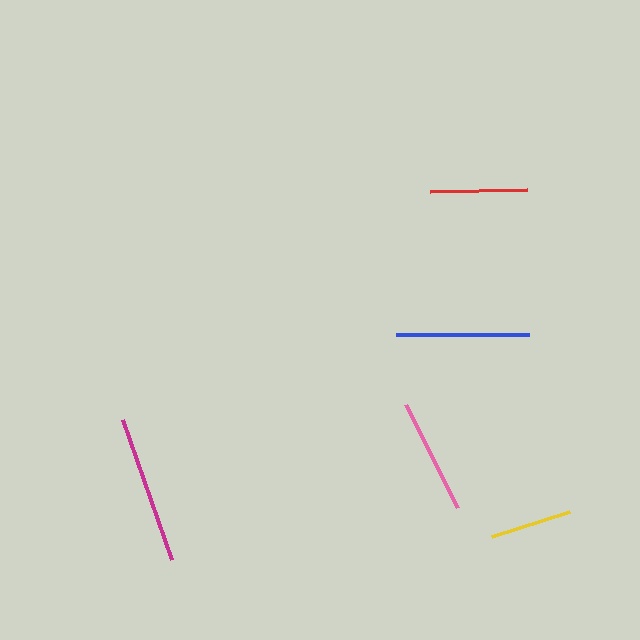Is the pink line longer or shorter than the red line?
The pink line is longer than the red line.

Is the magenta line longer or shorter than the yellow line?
The magenta line is longer than the yellow line.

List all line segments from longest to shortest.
From longest to shortest: magenta, blue, pink, red, yellow.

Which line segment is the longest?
The magenta line is the longest at approximately 149 pixels.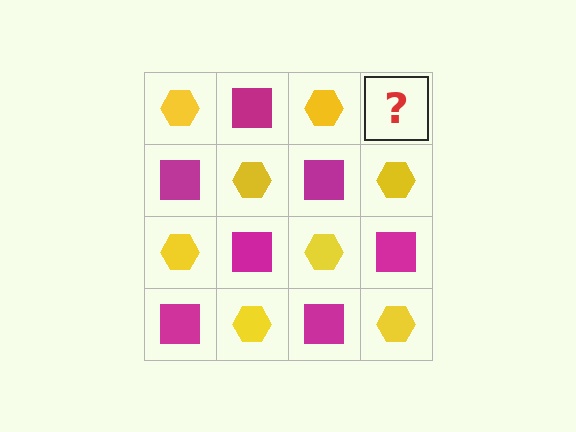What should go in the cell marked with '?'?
The missing cell should contain a magenta square.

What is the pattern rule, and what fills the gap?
The rule is that it alternates yellow hexagon and magenta square in a checkerboard pattern. The gap should be filled with a magenta square.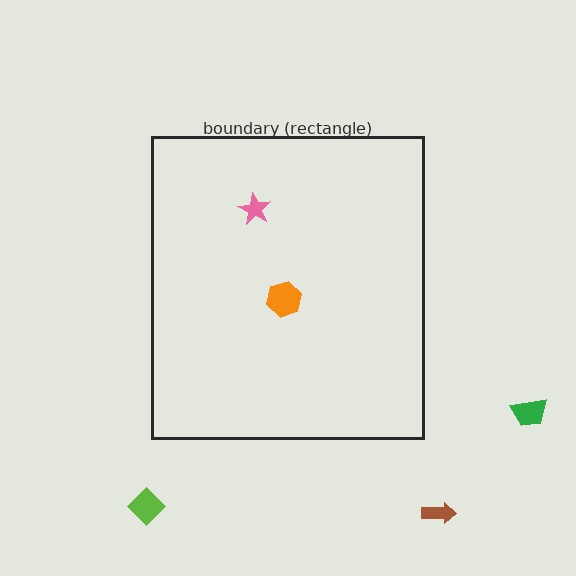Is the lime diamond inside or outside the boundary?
Outside.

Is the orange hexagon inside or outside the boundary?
Inside.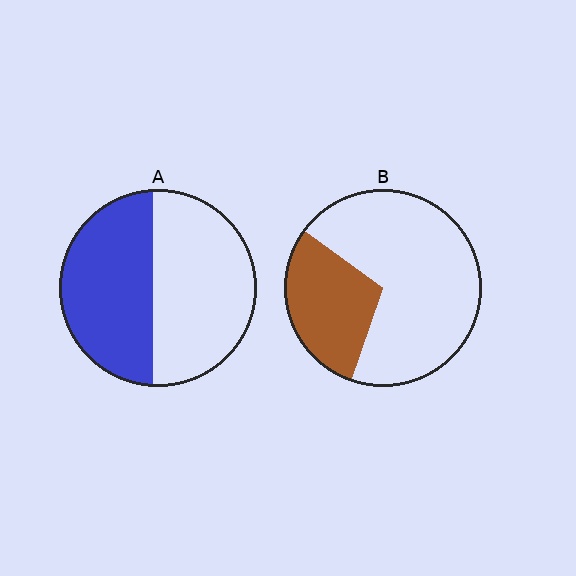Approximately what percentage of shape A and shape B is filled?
A is approximately 45% and B is approximately 30%.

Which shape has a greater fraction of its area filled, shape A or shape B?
Shape A.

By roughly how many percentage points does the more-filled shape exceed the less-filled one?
By roughly 15 percentage points (A over B).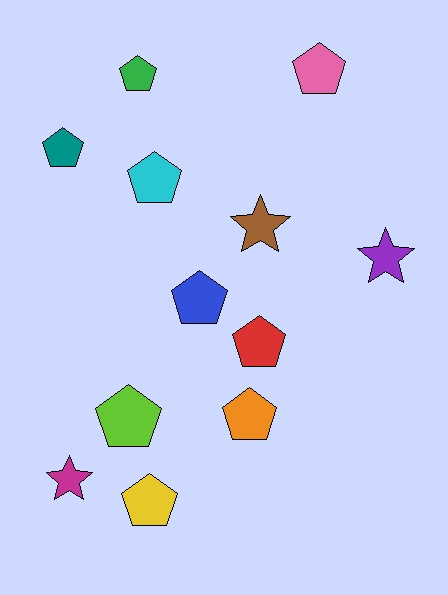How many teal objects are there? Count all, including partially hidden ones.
There is 1 teal object.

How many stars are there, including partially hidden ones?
There are 3 stars.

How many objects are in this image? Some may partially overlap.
There are 12 objects.